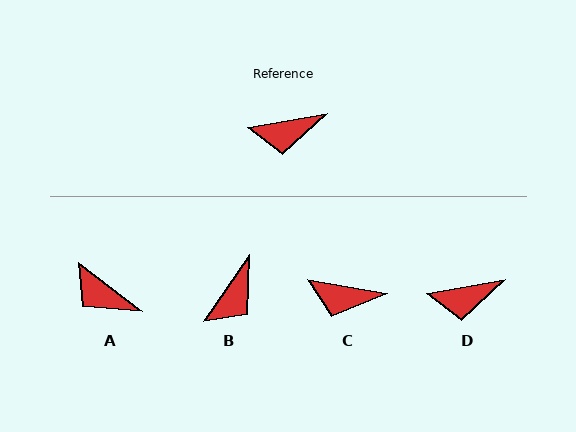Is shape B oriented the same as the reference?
No, it is off by about 46 degrees.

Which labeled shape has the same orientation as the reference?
D.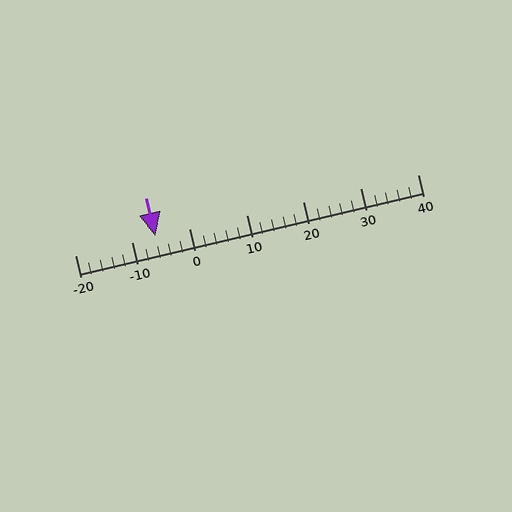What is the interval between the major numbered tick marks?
The major tick marks are spaced 10 units apart.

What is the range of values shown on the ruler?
The ruler shows values from -20 to 40.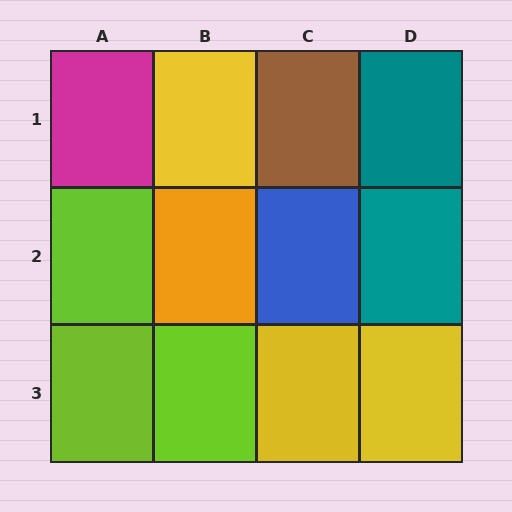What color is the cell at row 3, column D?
Yellow.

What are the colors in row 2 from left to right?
Lime, orange, blue, teal.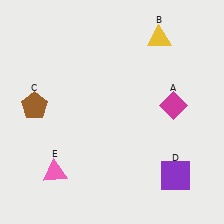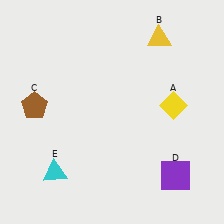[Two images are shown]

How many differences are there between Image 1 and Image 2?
There are 2 differences between the two images.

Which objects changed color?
A changed from magenta to yellow. E changed from pink to cyan.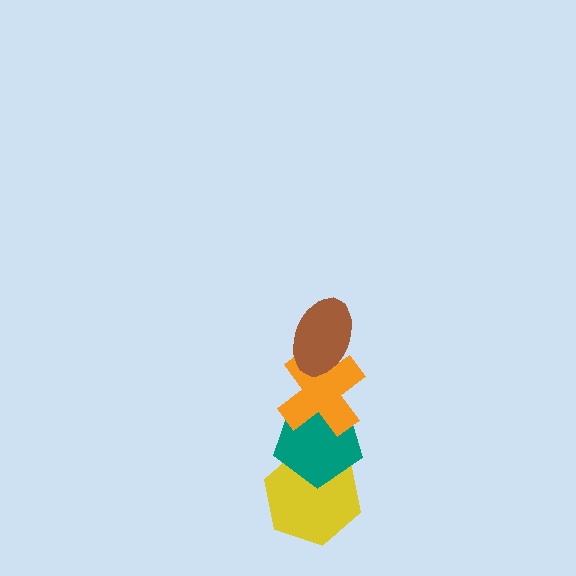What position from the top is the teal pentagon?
The teal pentagon is 3rd from the top.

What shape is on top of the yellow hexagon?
The teal pentagon is on top of the yellow hexagon.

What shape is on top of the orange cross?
The brown ellipse is on top of the orange cross.